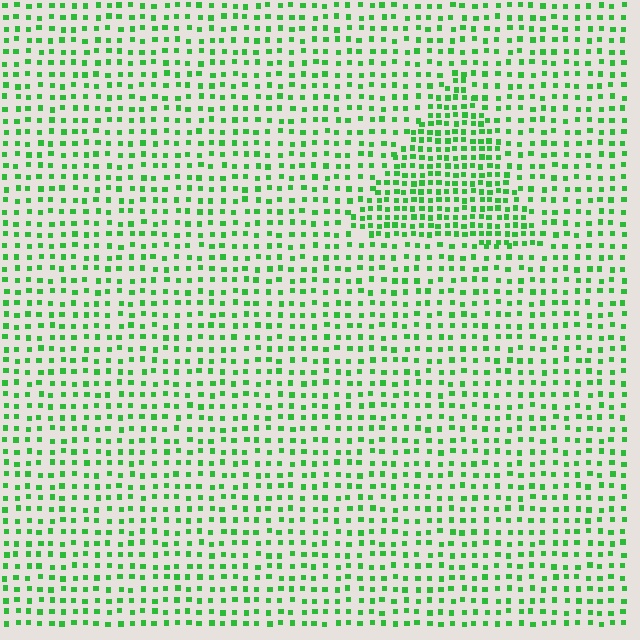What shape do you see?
I see a triangle.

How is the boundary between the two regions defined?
The boundary is defined by a change in element density (approximately 1.8x ratio). All elements are the same color, size, and shape.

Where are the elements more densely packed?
The elements are more densely packed inside the triangle boundary.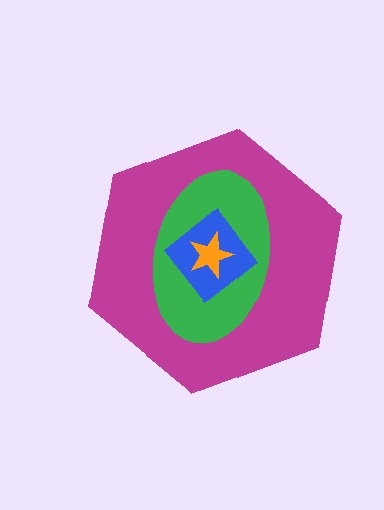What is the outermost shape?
The magenta hexagon.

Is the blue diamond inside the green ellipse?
Yes.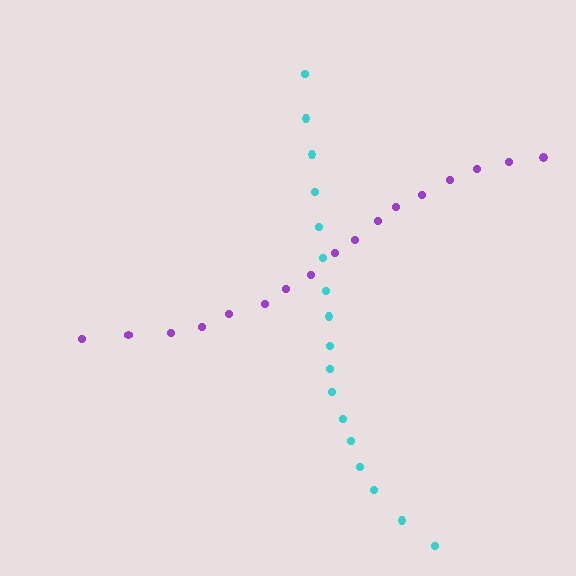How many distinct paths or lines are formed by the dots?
There are 2 distinct paths.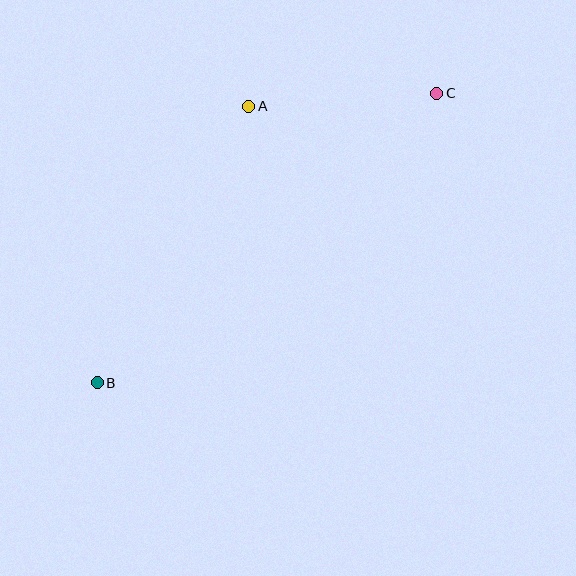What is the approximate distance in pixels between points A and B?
The distance between A and B is approximately 315 pixels.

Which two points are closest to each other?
Points A and C are closest to each other.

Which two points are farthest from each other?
Points B and C are farthest from each other.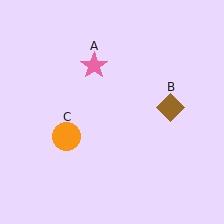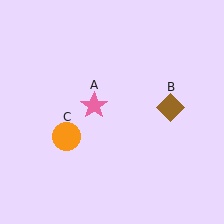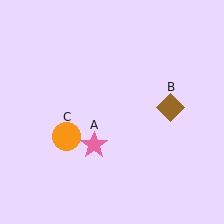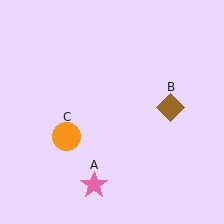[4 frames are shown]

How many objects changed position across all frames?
1 object changed position: pink star (object A).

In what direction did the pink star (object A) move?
The pink star (object A) moved down.